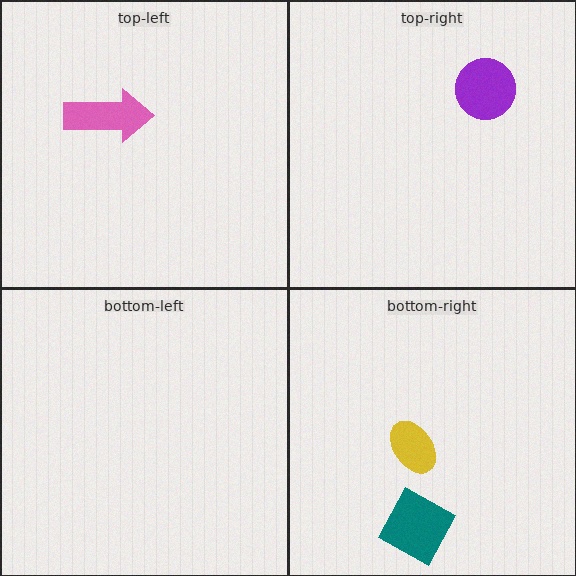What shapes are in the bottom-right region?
The teal diamond, the yellow ellipse.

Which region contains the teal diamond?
The bottom-right region.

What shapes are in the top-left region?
The pink arrow.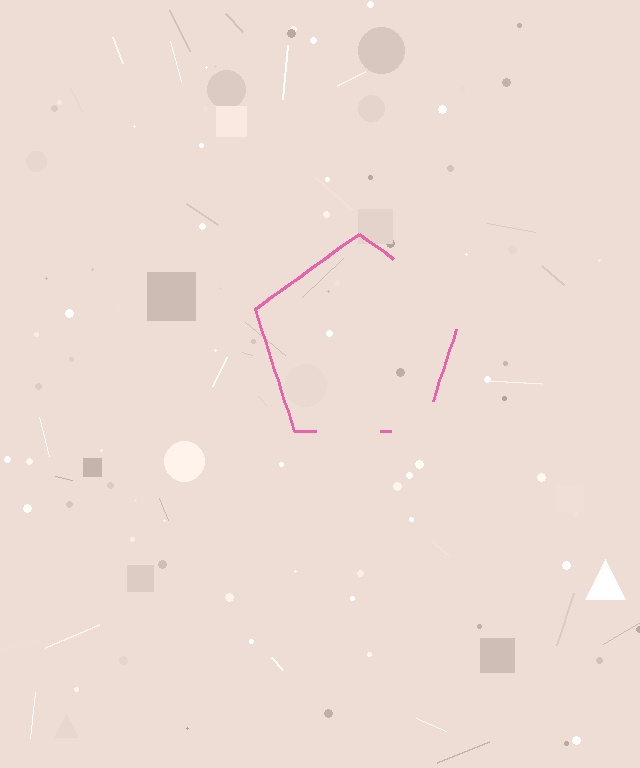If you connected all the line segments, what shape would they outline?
They would outline a pentagon.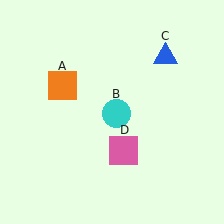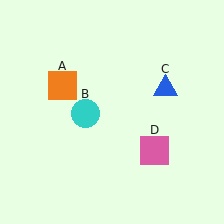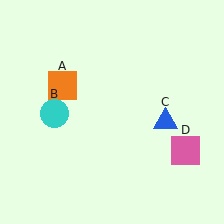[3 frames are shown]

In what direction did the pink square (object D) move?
The pink square (object D) moved right.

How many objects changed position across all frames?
3 objects changed position: cyan circle (object B), blue triangle (object C), pink square (object D).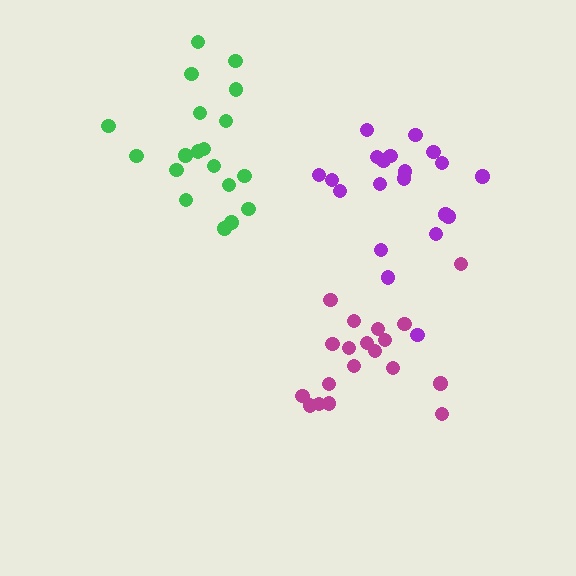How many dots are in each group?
Group 1: 19 dots, Group 2: 19 dots, Group 3: 20 dots (58 total).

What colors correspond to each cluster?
The clusters are colored: green, magenta, purple.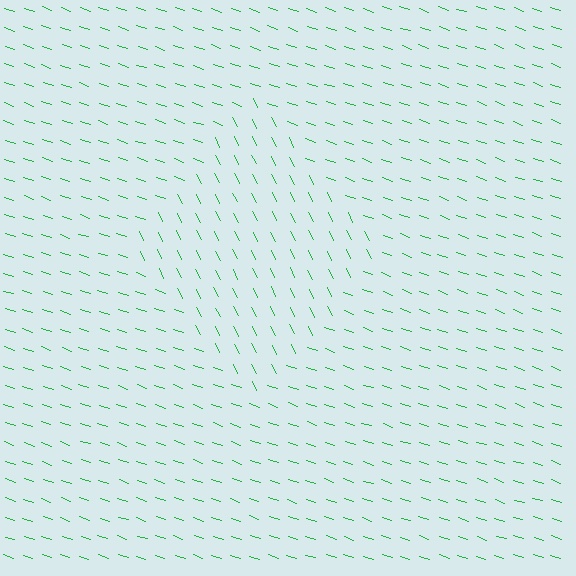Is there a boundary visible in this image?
Yes, there is a texture boundary formed by a change in line orientation.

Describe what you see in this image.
The image is filled with small green line segments. A diamond region in the image has lines oriented differently from the surrounding lines, creating a visible texture boundary.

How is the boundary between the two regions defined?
The boundary is defined purely by a change in line orientation (approximately 45 degrees difference). All lines are the same color and thickness.